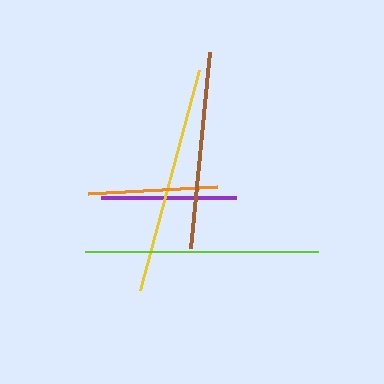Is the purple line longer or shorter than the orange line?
The purple line is longer than the orange line.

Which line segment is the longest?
The lime line is the longest at approximately 233 pixels.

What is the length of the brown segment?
The brown segment is approximately 196 pixels long.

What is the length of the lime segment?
The lime segment is approximately 233 pixels long.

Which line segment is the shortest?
The orange line is the shortest at approximately 129 pixels.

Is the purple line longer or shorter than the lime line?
The lime line is longer than the purple line.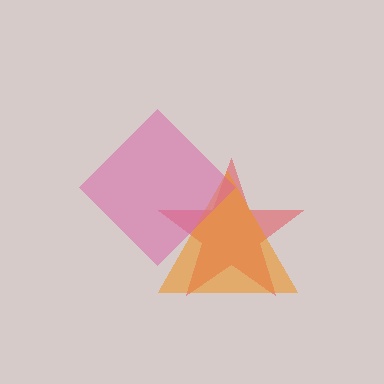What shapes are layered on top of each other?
The layered shapes are: a red star, an orange triangle, a pink diamond.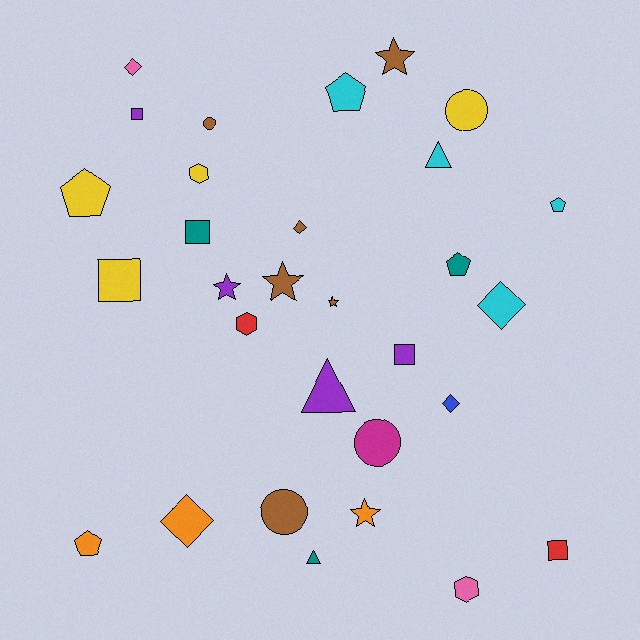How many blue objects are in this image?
There is 1 blue object.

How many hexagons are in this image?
There are 3 hexagons.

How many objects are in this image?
There are 30 objects.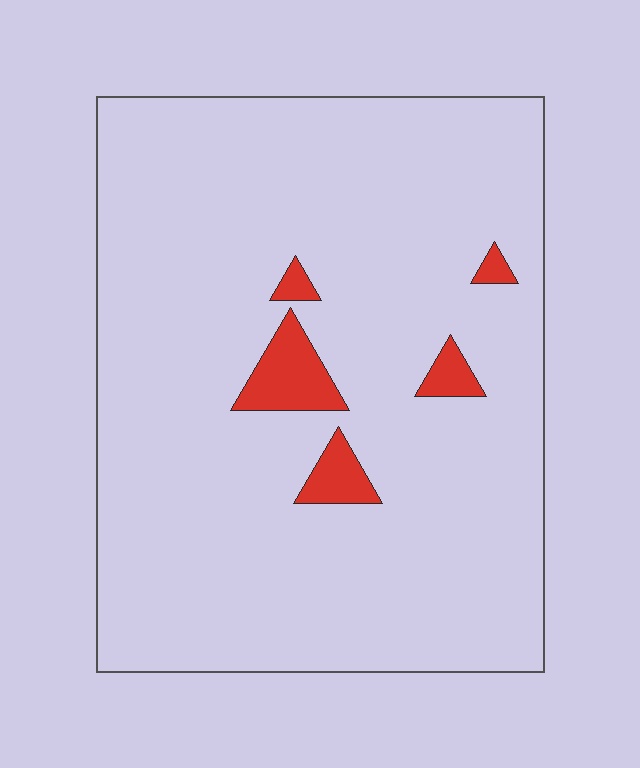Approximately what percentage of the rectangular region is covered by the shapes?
Approximately 5%.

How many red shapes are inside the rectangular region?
5.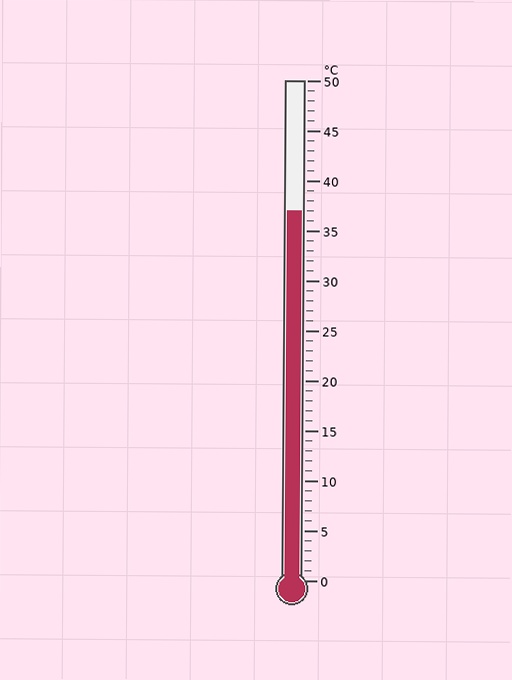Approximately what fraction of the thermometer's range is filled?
The thermometer is filled to approximately 75% of its range.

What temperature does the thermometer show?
The thermometer shows approximately 37°C.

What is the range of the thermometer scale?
The thermometer scale ranges from 0°C to 50°C.